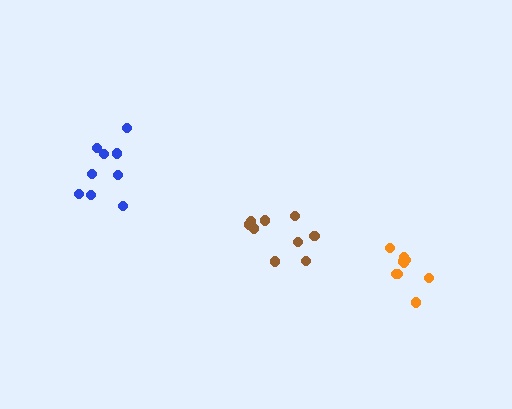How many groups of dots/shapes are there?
There are 3 groups.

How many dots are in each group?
Group 1: 9 dots, Group 2: 9 dots, Group 3: 9 dots (27 total).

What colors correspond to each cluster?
The clusters are colored: brown, blue, orange.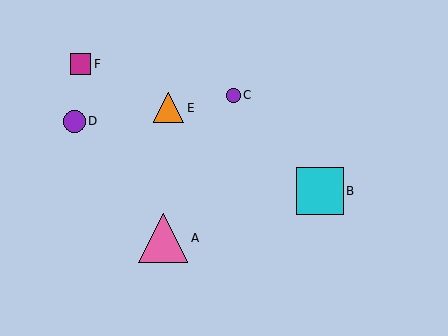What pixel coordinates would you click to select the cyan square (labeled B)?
Click at (320, 191) to select the cyan square B.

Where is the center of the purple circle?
The center of the purple circle is at (233, 95).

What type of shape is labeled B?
Shape B is a cyan square.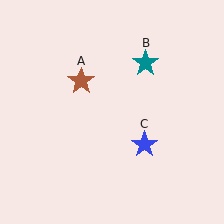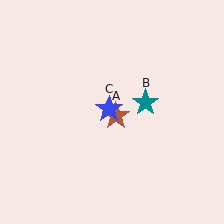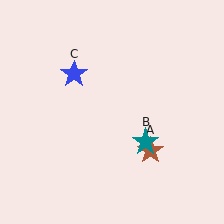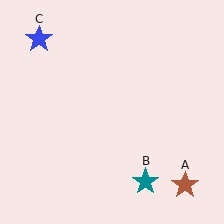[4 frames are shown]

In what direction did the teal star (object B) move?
The teal star (object B) moved down.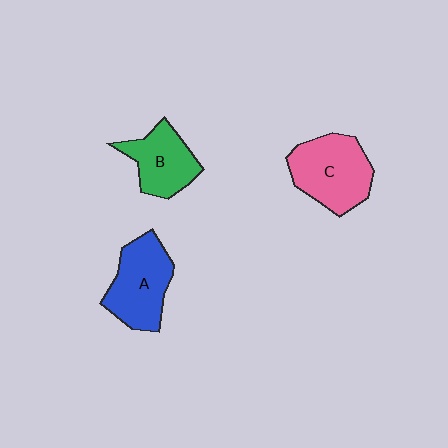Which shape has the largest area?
Shape C (pink).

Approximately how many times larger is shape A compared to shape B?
Approximately 1.2 times.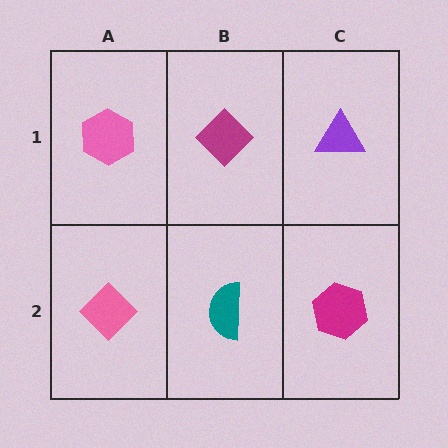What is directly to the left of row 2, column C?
A teal semicircle.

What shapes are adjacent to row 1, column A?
A pink diamond (row 2, column A), a magenta diamond (row 1, column B).